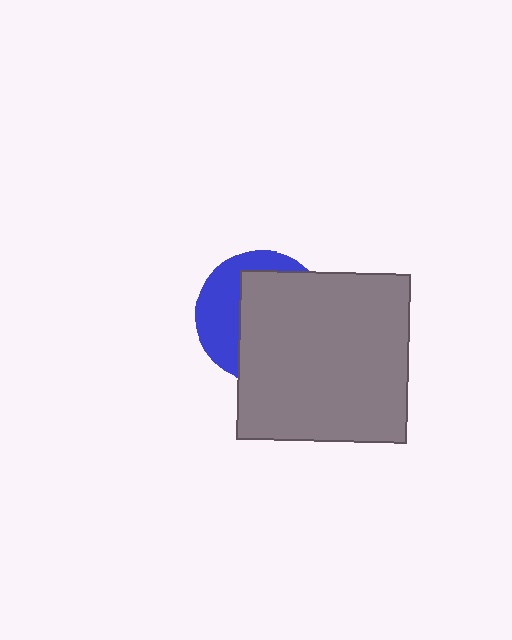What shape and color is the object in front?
The object in front is a gray square.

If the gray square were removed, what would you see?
You would see the complete blue circle.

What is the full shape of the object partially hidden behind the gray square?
The partially hidden object is a blue circle.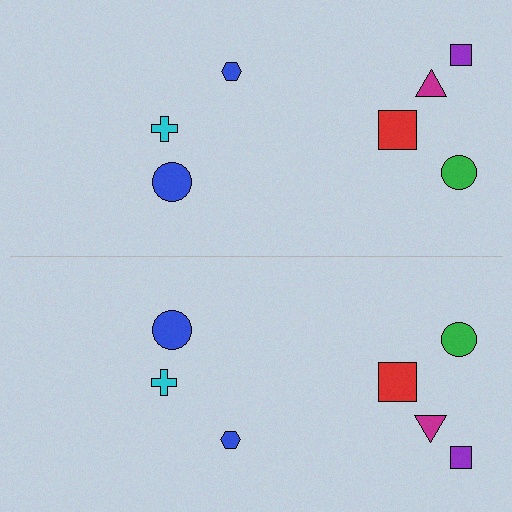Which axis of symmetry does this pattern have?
The pattern has a horizontal axis of symmetry running through the center of the image.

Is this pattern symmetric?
Yes, this pattern has bilateral (reflection) symmetry.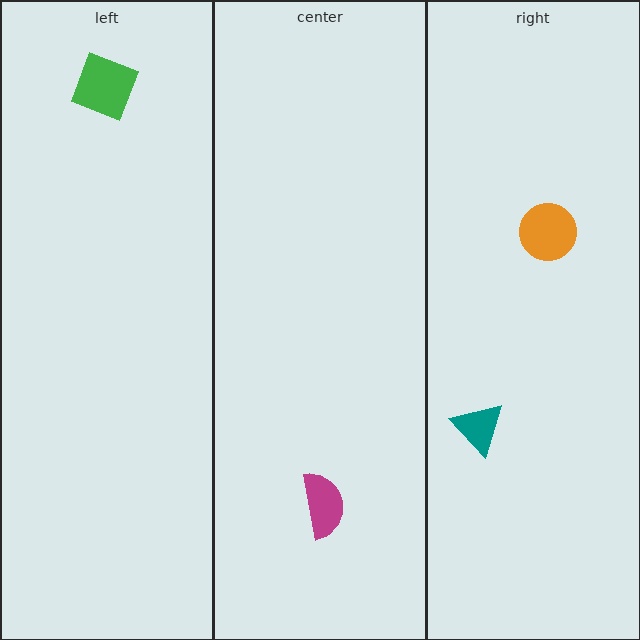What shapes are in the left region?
The green diamond.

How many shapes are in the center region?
1.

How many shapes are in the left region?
1.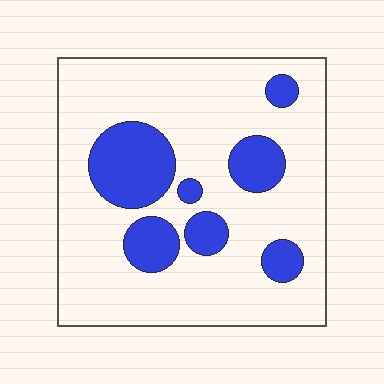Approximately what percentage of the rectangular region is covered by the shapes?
Approximately 20%.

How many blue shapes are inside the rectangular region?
7.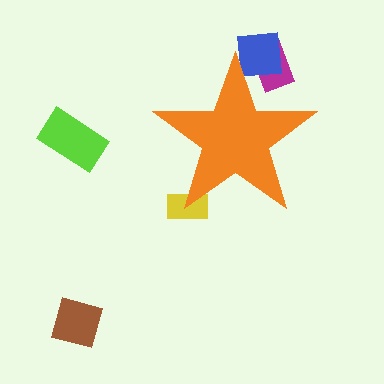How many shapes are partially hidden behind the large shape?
3 shapes are partially hidden.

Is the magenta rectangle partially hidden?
Yes, the magenta rectangle is partially hidden behind the orange star.